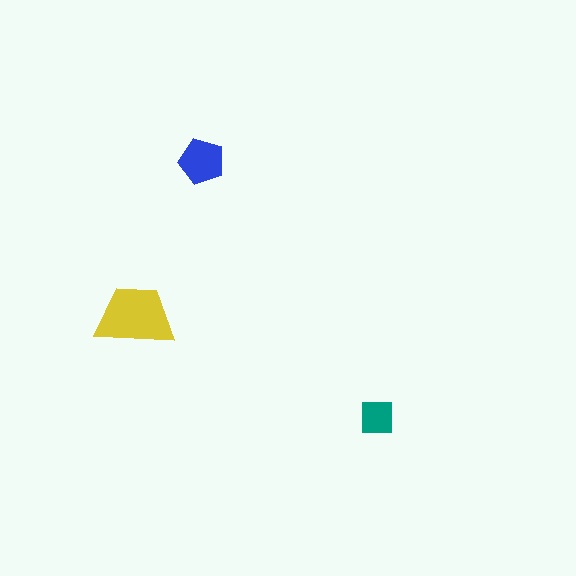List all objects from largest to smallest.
The yellow trapezoid, the blue pentagon, the teal square.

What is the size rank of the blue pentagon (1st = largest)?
2nd.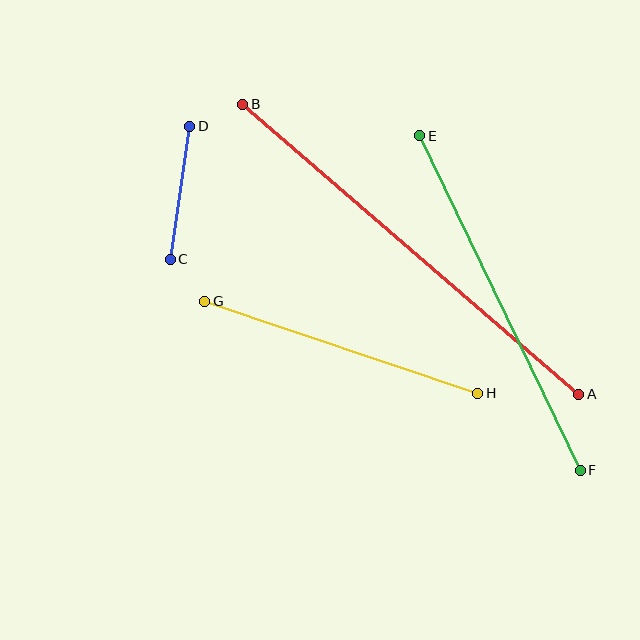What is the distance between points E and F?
The distance is approximately 371 pixels.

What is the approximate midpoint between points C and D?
The midpoint is at approximately (180, 193) pixels.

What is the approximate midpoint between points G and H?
The midpoint is at approximately (341, 347) pixels.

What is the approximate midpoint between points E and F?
The midpoint is at approximately (500, 303) pixels.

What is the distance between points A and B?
The distance is approximately 444 pixels.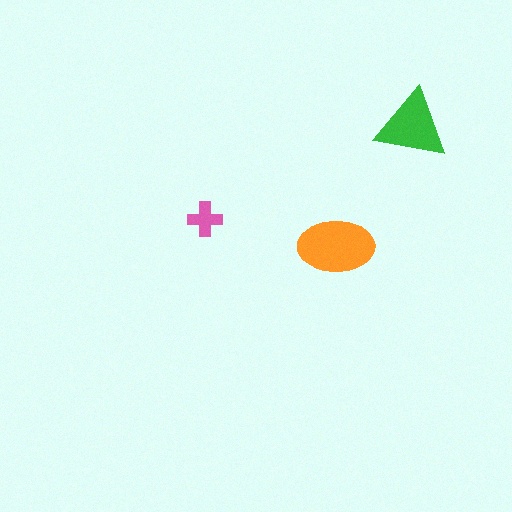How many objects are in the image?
There are 3 objects in the image.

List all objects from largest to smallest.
The orange ellipse, the green triangle, the pink cross.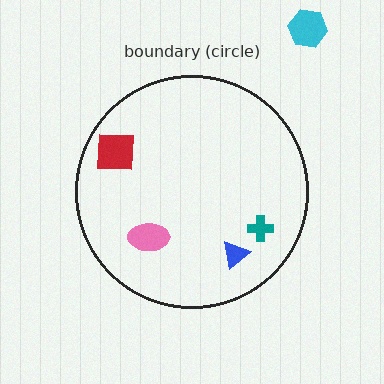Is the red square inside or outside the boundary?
Inside.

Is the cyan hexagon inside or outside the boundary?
Outside.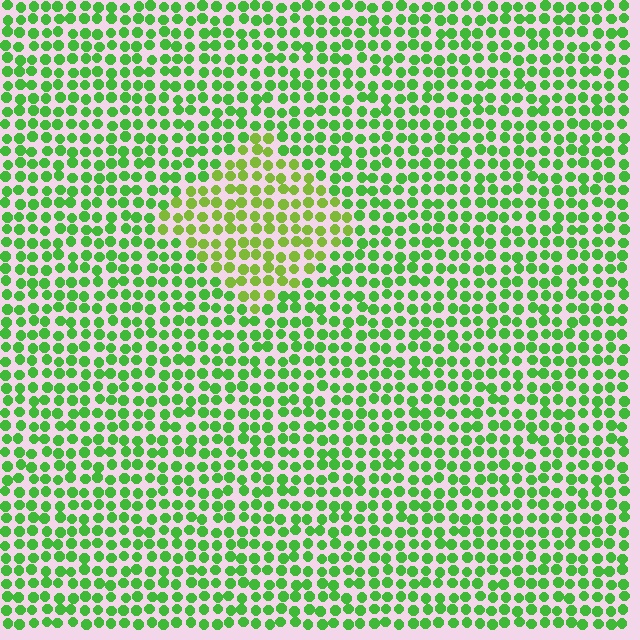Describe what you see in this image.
The image is filled with small green elements in a uniform arrangement. A diamond-shaped region is visible where the elements are tinted to a slightly different hue, forming a subtle color boundary.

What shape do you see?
I see a diamond.